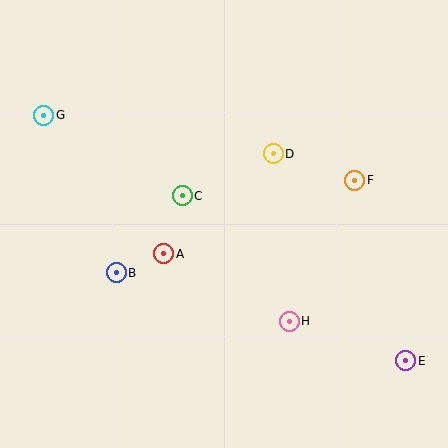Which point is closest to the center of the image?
Point C at (182, 196) is closest to the center.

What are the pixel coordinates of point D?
Point D is at (273, 154).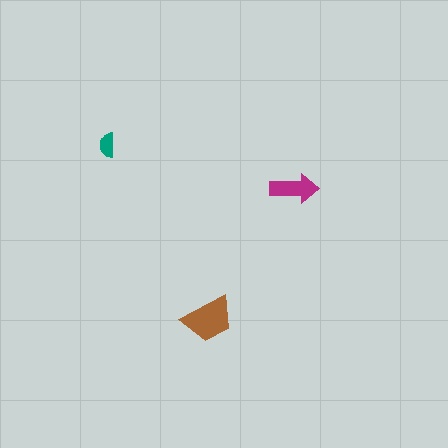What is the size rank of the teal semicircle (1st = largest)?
3rd.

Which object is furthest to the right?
The magenta arrow is rightmost.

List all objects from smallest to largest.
The teal semicircle, the magenta arrow, the brown trapezoid.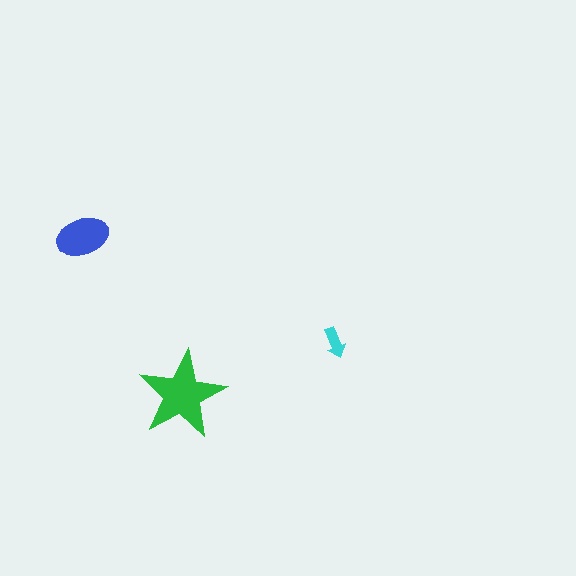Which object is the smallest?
The cyan arrow.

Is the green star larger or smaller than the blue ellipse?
Larger.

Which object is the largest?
The green star.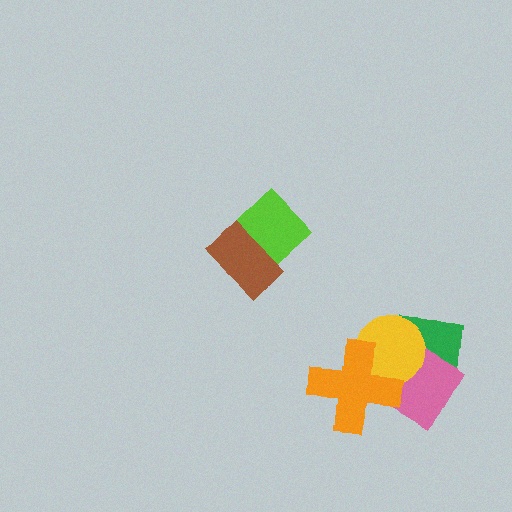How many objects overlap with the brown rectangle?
1 object overlaps with the brown rectangle.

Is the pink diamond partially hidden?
Yes, it is partially covered by another shape.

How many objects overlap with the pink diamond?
3 objects overlap with the pink diamond.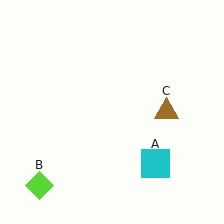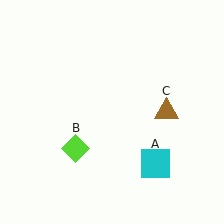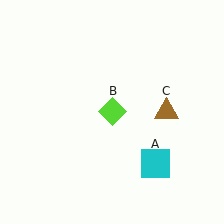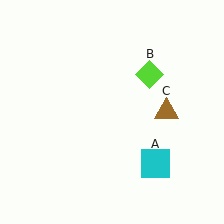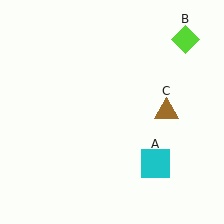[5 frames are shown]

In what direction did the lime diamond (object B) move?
The lime diamond (object B) moved up and to the right.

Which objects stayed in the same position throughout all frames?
Cyan square (object A) and brown triangle (object C) remained stationary.